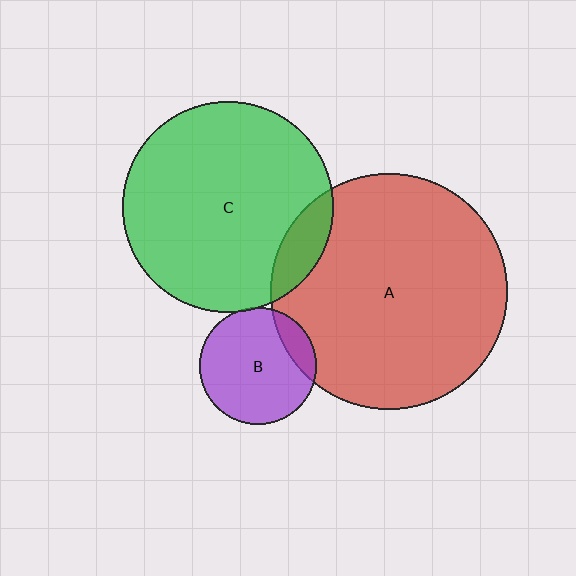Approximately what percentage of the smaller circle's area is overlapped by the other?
Approximately 15%.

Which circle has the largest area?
Circle A (red).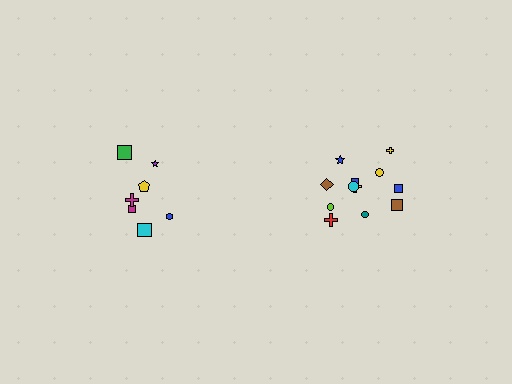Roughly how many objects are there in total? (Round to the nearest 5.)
Roughly 20 objects in total.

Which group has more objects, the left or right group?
The right group.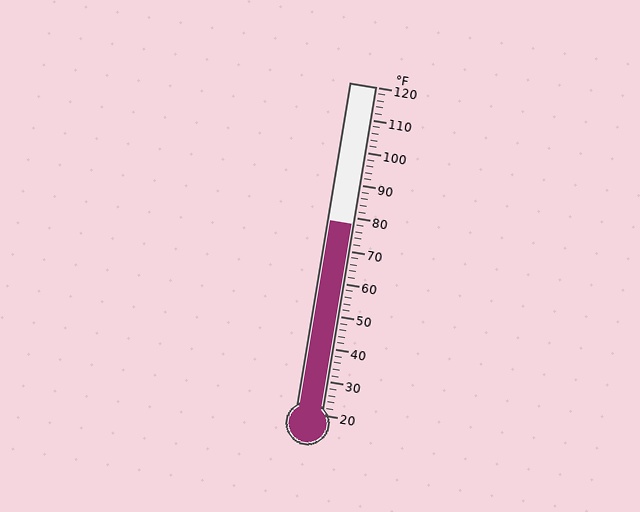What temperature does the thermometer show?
The thermometer shows approximately 78°F.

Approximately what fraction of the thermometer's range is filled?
The thermometer is filled to approximately 60% of its range.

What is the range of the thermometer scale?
The thermometer scale ranges from 20°F to 120°F.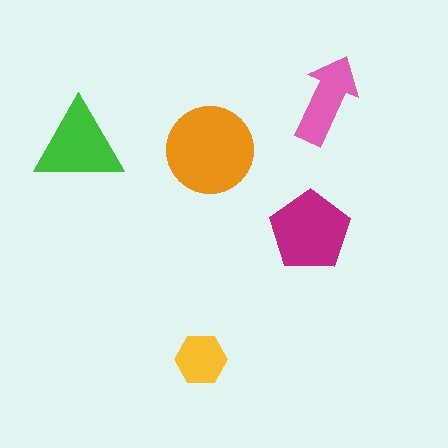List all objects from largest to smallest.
The orange circle, the magenta pentagon, the green triangle, the pink arrow, the yellow hexagon.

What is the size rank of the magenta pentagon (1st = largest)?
2nd.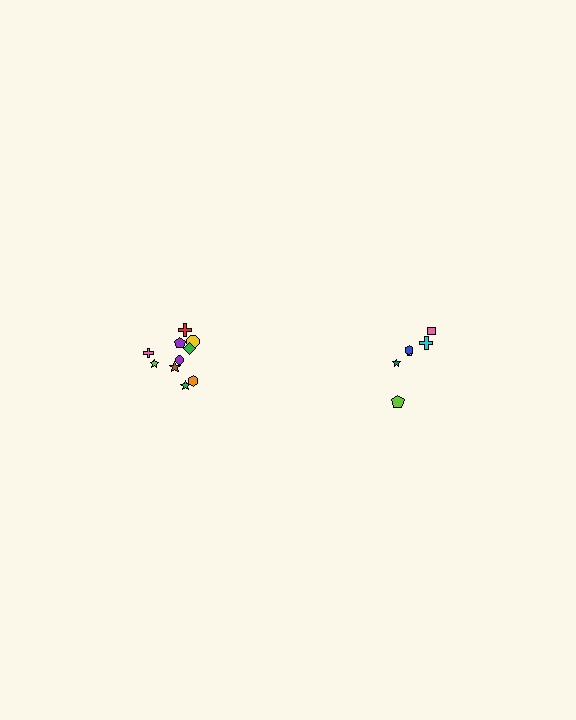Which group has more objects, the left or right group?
The left group.